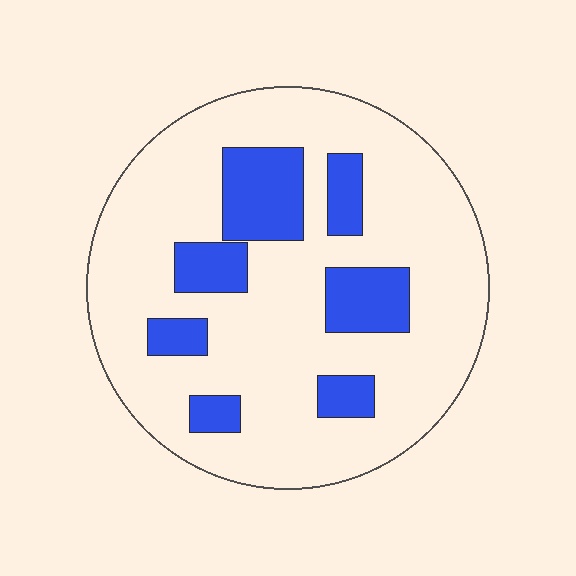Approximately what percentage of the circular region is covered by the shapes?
Approximately 20%.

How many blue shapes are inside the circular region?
7.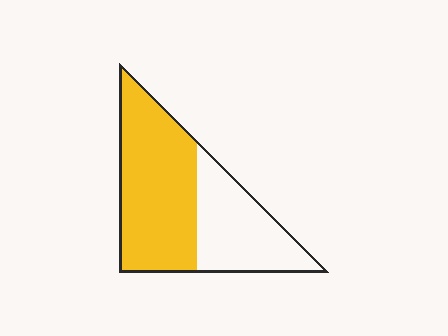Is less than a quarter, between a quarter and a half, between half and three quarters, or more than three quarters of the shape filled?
Between half and three quarters.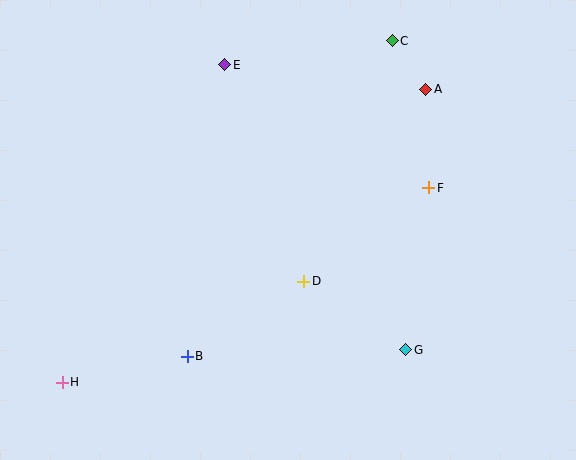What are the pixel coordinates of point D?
Point D is at (304, 281).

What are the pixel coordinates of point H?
Point H is at (62, 382).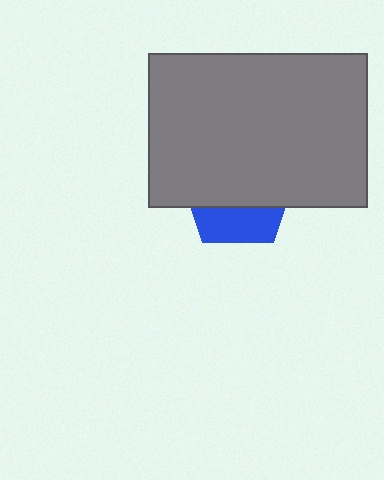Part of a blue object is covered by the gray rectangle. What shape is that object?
It is a pentagon.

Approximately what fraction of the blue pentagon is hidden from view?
Roughly 67% of the blue pentagon is hidden behind the gray rectangle.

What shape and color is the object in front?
The object in front is a gray rectangle.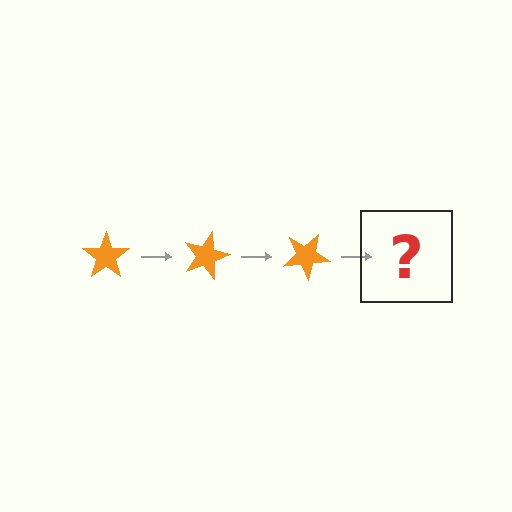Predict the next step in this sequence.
The next step is an orange star rotated 45 degrees.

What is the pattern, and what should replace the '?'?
The pattern is that the star rotates 15 degrees each step. The '?' should be an orange star rotated 45 degrees.